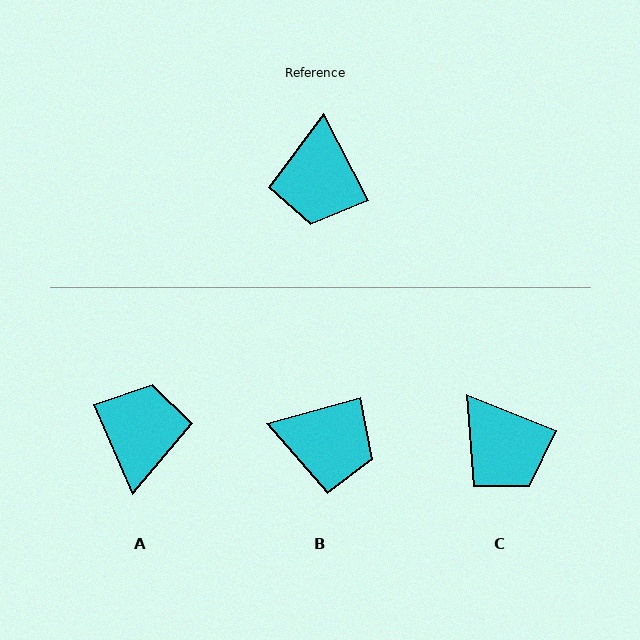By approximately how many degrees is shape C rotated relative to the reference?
Approximately 41 degrees counter-clockwise.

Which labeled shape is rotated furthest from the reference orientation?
A, about 176 degrees away.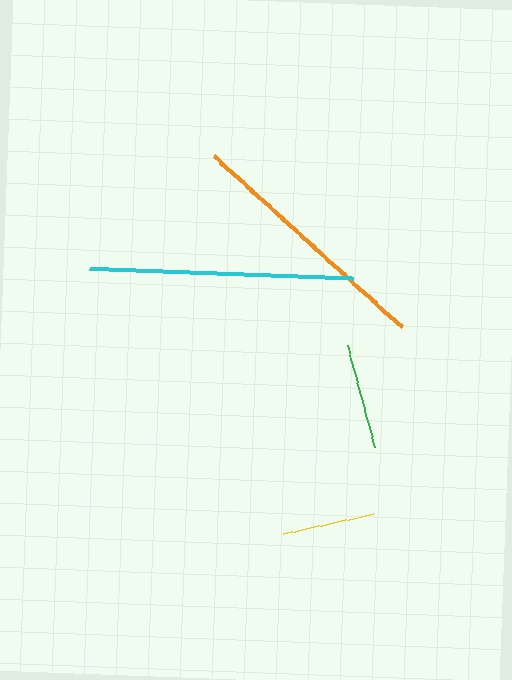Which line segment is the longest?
The cyan line is the longest at approximately 264 pixels.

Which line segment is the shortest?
The yellow line is the shortest at approximately 92 pixels.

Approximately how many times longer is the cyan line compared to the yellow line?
The cyan line is approximately 2.9 times the length of the yellow line.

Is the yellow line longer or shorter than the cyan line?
The cyan line is longer than the yellow line.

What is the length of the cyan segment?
The cyan segment is approximately 264 pixels long.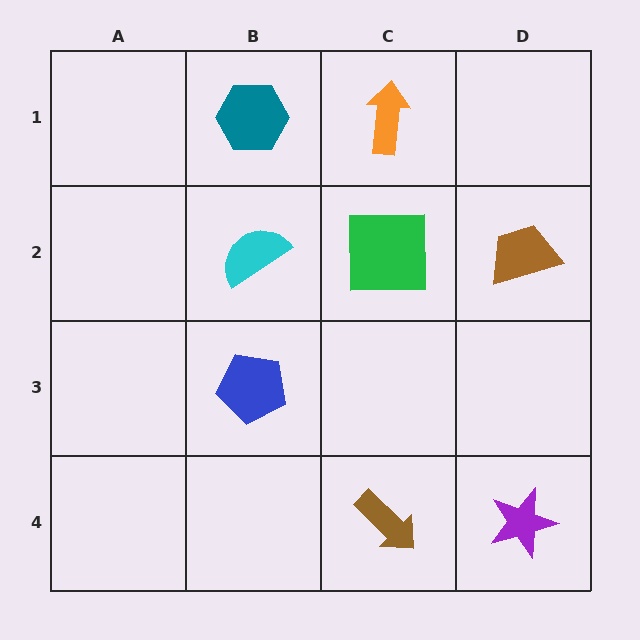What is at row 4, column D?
A purple star.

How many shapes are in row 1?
2 shapes.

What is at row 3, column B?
A blue pentagon.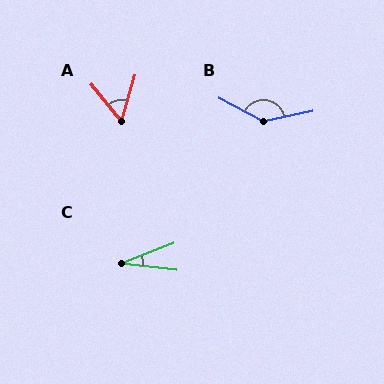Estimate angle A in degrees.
Approximately 55 degrees.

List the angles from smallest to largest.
C (28°), A (55°), B (140°).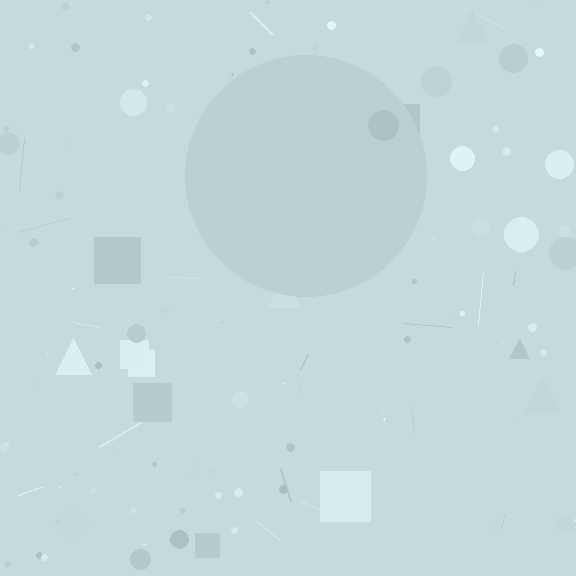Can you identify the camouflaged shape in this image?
The camouflaged shape is a circle.